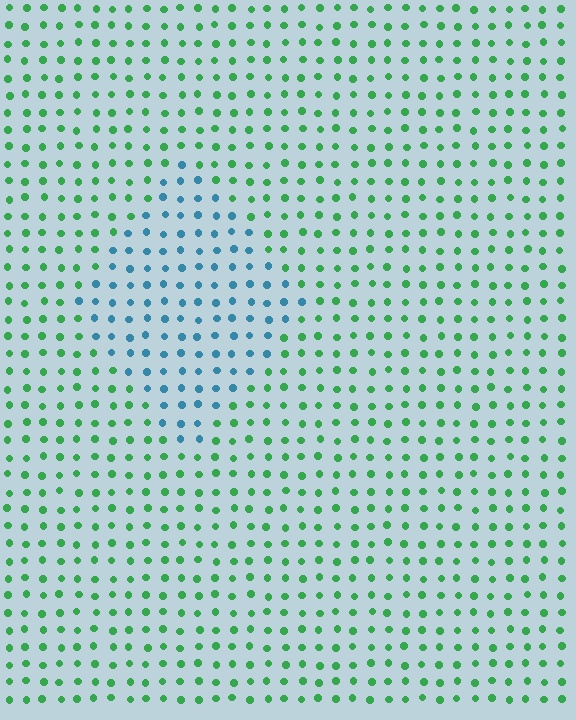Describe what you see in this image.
The image is filled with small green elements in a uniform arrangement. A diamond-shaped region is visible where the elements are tinted to a slightly different hue, forming a subtle color boundary.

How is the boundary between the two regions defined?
The boundary is defined purely by a slight shift in hue (about 63 degrees). Spacing, size, and orientation are identical on both sides.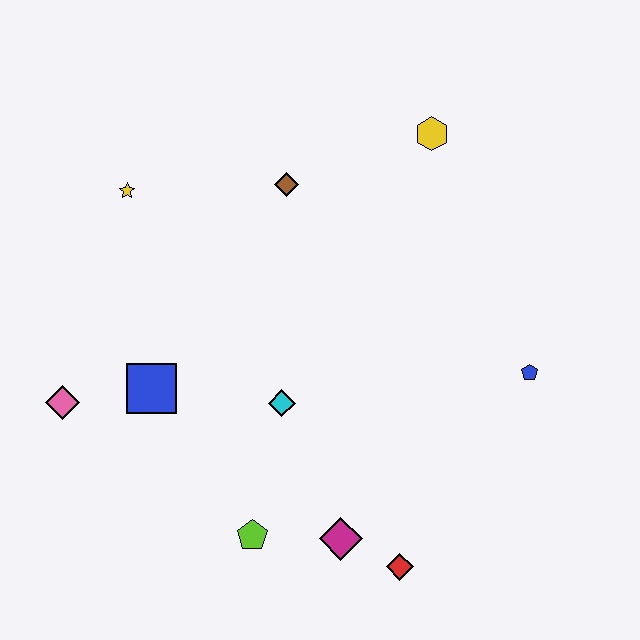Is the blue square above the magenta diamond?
Yes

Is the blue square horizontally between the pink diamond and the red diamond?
Yes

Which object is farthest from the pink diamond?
The blue pentagon is farthest from the pink diamond.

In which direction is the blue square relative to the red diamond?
The blue square is to the left of the red diamond.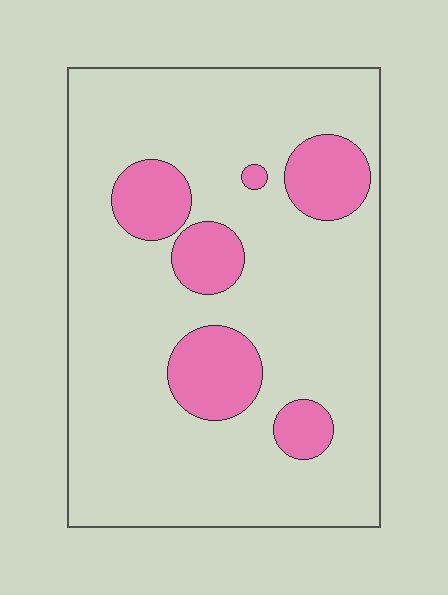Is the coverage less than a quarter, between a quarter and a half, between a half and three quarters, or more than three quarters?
Less than a quarter.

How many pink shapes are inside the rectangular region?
6.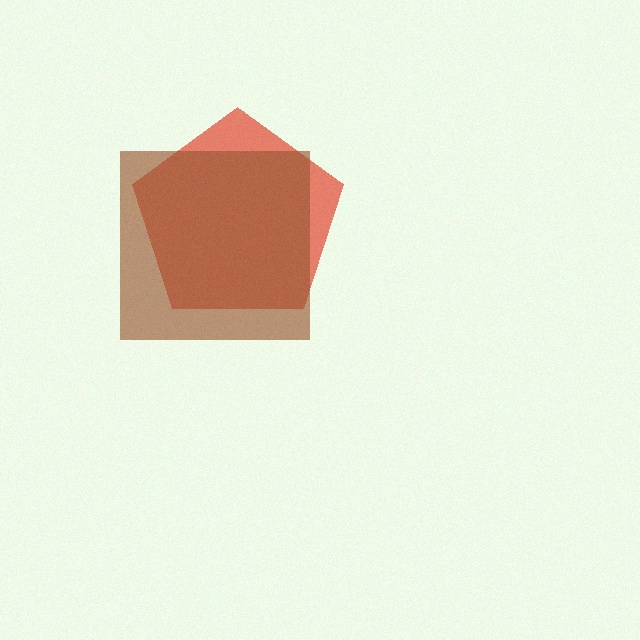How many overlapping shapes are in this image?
There are 2 overlapping shapes in the image.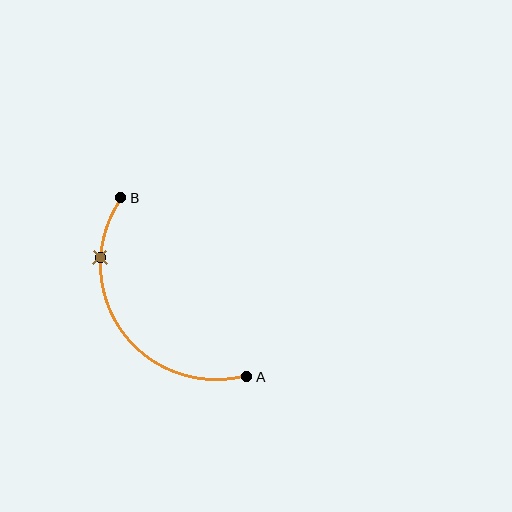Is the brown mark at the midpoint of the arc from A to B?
No. The brown mark lies on the arc but is closer to endpoint B. The arc midpoint would be at the point on the curve equidistant along the arc from both A and B.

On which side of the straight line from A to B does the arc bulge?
The arc bulges below and to the left of the straight line connecting A and B.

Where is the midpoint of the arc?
The arc midpoint is the point on the curve farthest from the straight line joining A and B. It sits below and to the left of that line.